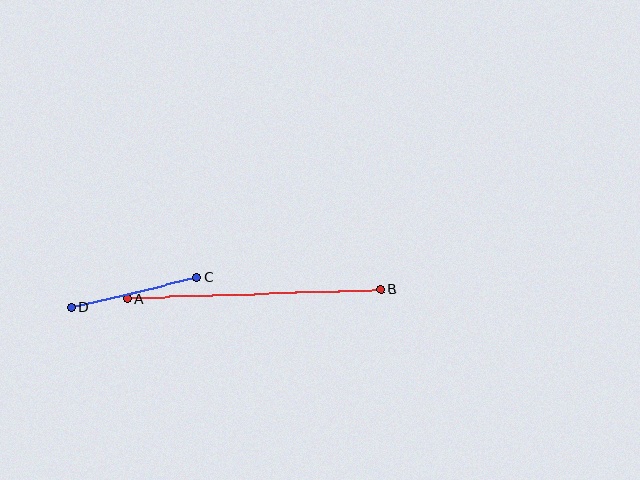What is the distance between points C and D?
The distance is approximately 130 pixels.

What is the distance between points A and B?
The distance is approximately 254 pixels.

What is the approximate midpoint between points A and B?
The midpoint is at approximately (254, 294) pixels.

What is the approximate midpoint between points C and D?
The midpoint is at approximately (134, 293) pixels.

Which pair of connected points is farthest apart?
Points A and B are farthest apart.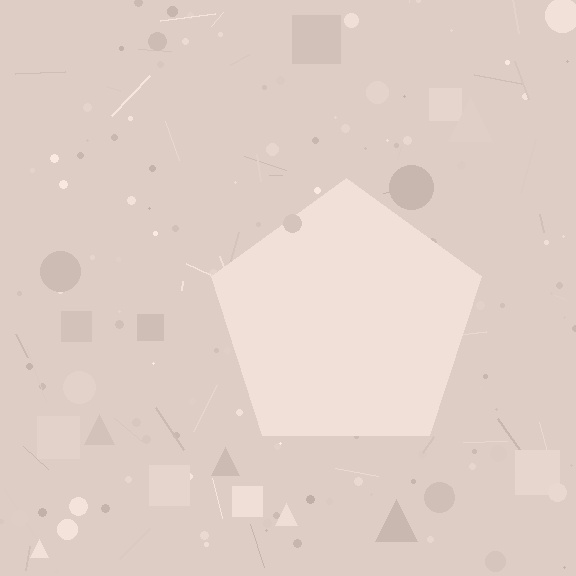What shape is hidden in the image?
A pentagon is hidden in the image.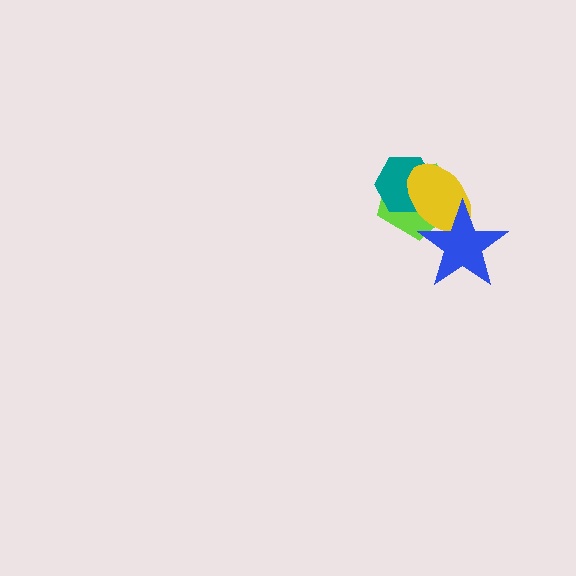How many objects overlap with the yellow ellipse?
3 objects overlap with the yellow ellipse.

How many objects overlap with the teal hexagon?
2 objects overlap with the teal hexagon.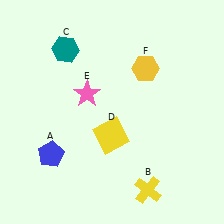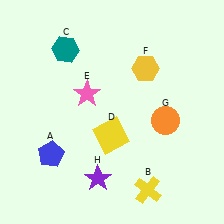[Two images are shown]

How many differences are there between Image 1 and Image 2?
There are 2 differences between the two images.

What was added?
An orange circle (G), a purple star (H) were added in Image 2.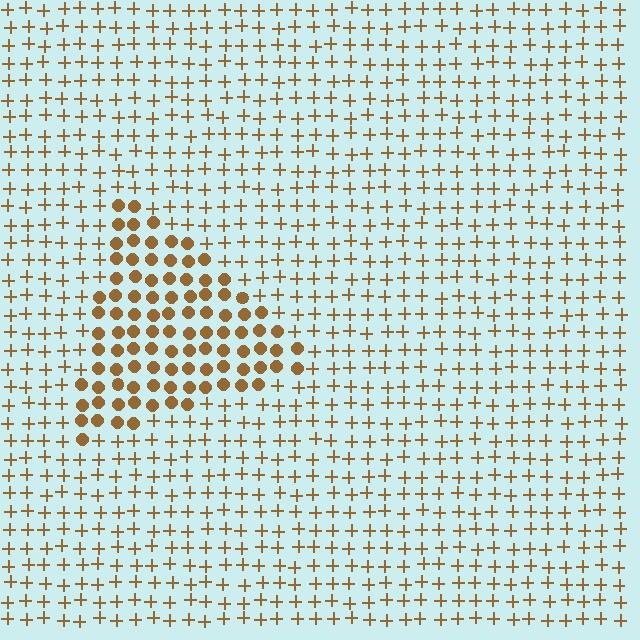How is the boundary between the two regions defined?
The boundary is defined by a change in element shape: circles inside vs. plus signs outside. All elements share the same color and spacing.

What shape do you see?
I see a triangle.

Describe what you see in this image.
The image is filled with small brown elements arranged in a uniform grid. A triangle-shaped region contains circles, while the surrounding area contains plus signs. The boundary is defined purely by the change in element shape.